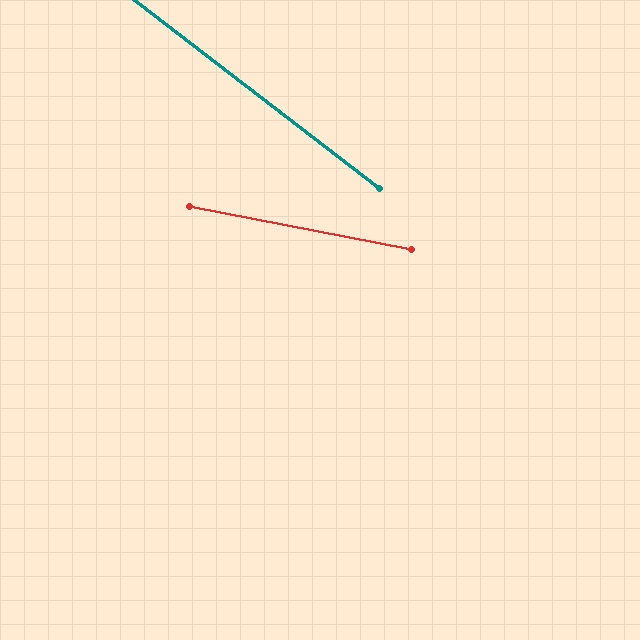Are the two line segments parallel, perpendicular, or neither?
Neither parallel nor perpendicular — they differ by about 27°.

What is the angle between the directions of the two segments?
Approximately 27 degrees.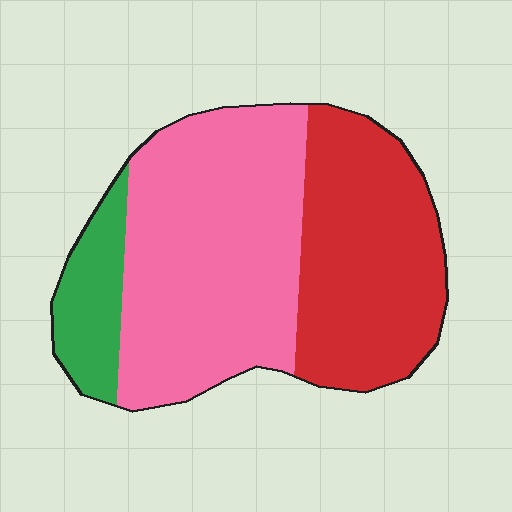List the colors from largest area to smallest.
From largest to smallest: pink, red, green.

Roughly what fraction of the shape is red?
Red takes up about three eighths (3/8) of the shape.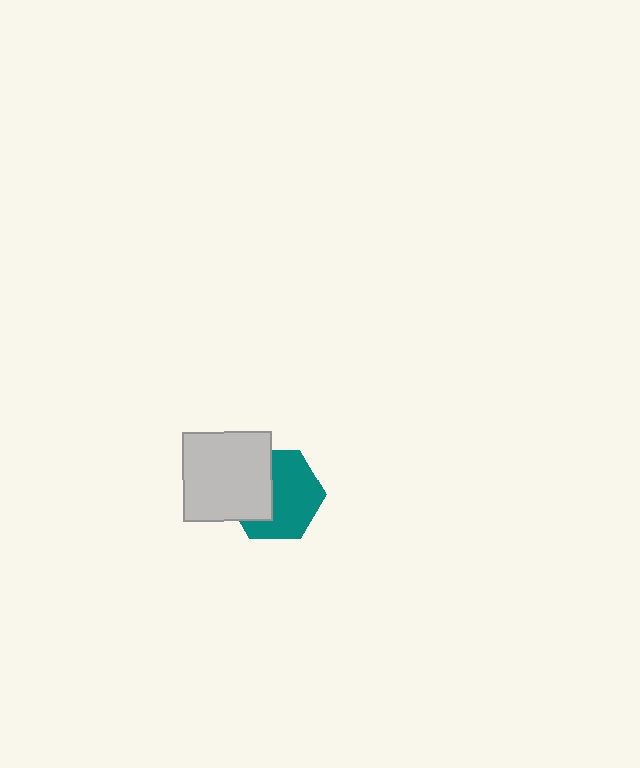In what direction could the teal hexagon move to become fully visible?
The teal hexagon could move right. That would shift it out from behind the light gray square entirely.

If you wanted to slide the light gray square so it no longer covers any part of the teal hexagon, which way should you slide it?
Slide it left — that is the most direct way to separate the two shapes.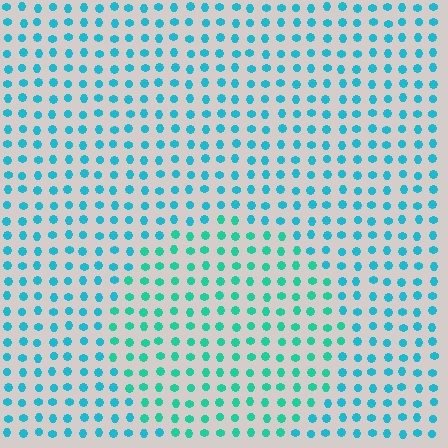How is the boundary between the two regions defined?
The boundary is defined purely by a slight shift in hue (about 25 degrees). Spacing, size, and orientation are identical on both sides.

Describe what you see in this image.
The image is filled with small cyan elements in a uniform arrangement. A circle-shaped region is visible where the elements are tinted to a slightly different hue, forming a subtle color boundary.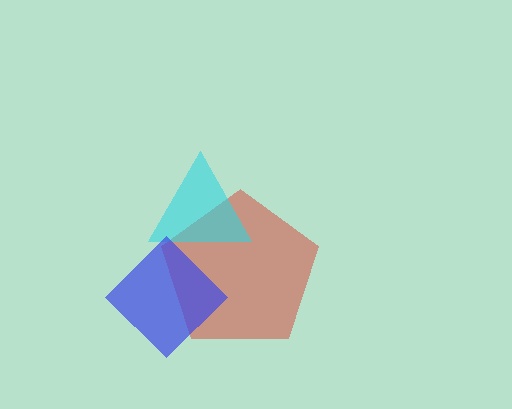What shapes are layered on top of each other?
The layered shapes are: a red pentagon, a cyan triangle, a blue diamond.